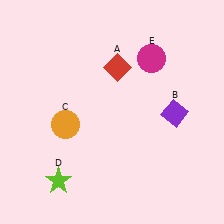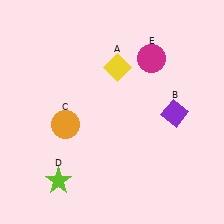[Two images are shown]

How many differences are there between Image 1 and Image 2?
There is 1 difference between the two images.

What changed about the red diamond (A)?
In Image 1, A is red. In Image 2, it changed to yellow.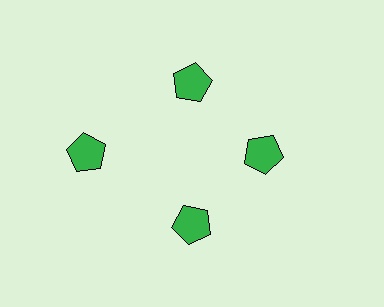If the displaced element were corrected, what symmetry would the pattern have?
It would have 4-fold rotational symmetry — the pattern would map onto itself every 90 degrees.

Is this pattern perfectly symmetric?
No. The 4 green pentagons are arranged in a ring, but one element near the 9 o'clock position is pushed outward from the center, breaking the 4-fold rotational symmetry.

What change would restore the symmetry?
The symmetry would be restored by moving it inward, back onto the ring so that all 4 pentagons sit at equal angles and equal distance from the center.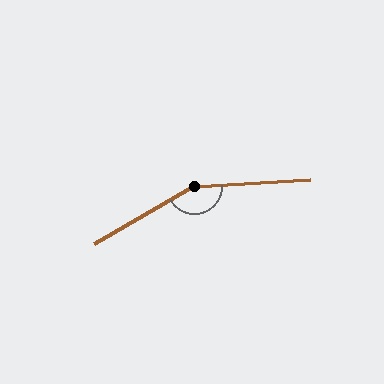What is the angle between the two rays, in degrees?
Approximately 153 degrees.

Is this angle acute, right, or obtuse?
It is obtuse.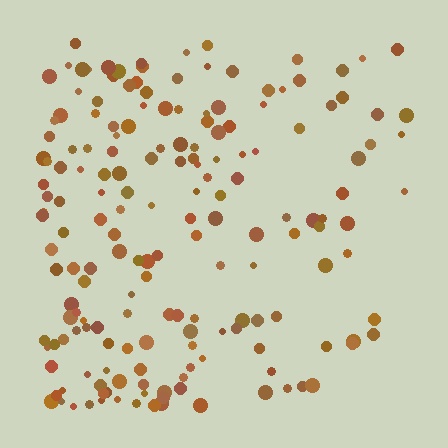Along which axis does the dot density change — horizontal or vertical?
Horizontal.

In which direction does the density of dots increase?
From right to left, with the left side densest.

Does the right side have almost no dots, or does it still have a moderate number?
Still a moderate number, just noticeably fewer than the left.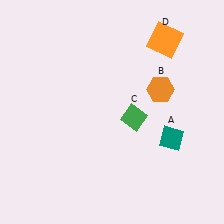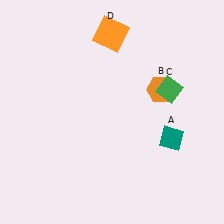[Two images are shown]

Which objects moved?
The objects that moved are: the green diamond (C), the orange square (D).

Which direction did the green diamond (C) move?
The green diamond (C) moved right.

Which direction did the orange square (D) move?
The orange square (D) moved left.